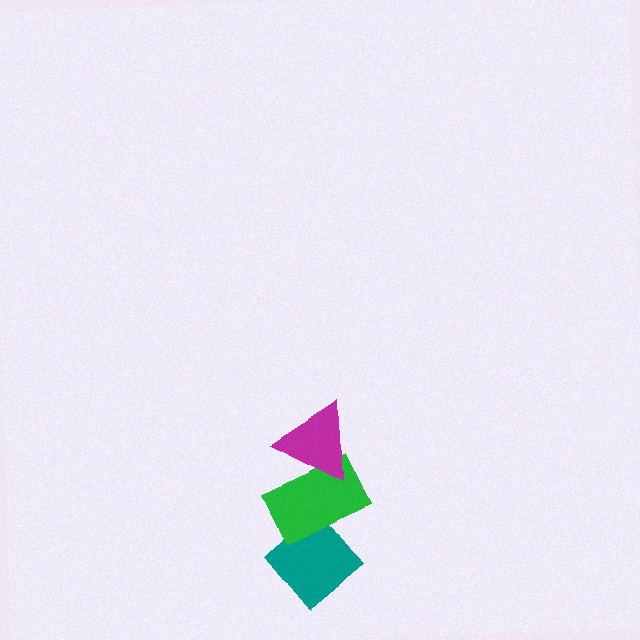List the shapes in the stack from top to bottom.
From top to bottom: the magenta triangle, the green rectangle, the teal diamond.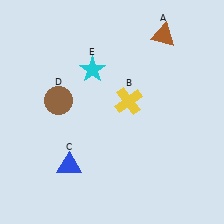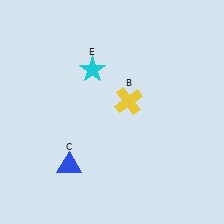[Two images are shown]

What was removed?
The brown circle (D), the brown triangle (A) were removed in Image 2.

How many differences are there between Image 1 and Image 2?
There are 2 differences between the two images.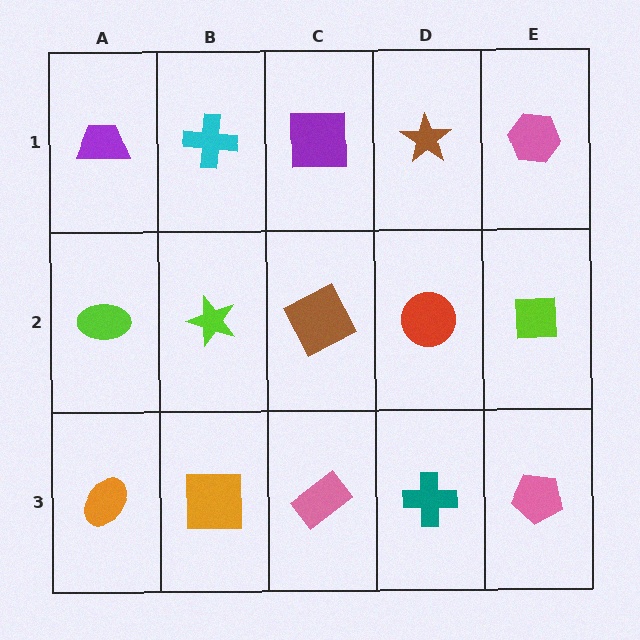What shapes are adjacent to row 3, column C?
A brown square (row 2, column C), an orange square (row 3, column B), a teal cross (row 3, column D).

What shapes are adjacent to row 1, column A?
A lime ellipse (row 2, column A), a cyan cross (row 1, column B).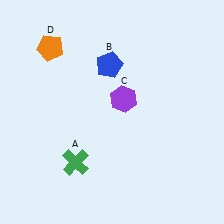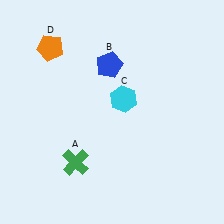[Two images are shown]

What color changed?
The hexagon (C) changed from purple in Image 1 to cyan in Image 2.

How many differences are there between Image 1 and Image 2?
There is 1 difference between the two images.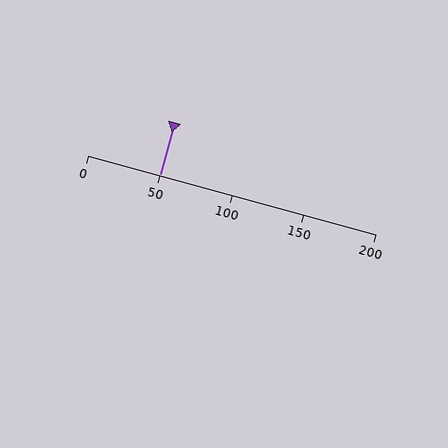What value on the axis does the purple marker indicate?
The marker indicates approximately 50.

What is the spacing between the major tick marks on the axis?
The major ticks are spaced 50 apart.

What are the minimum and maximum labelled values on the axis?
The axis runs from 0 to 200.